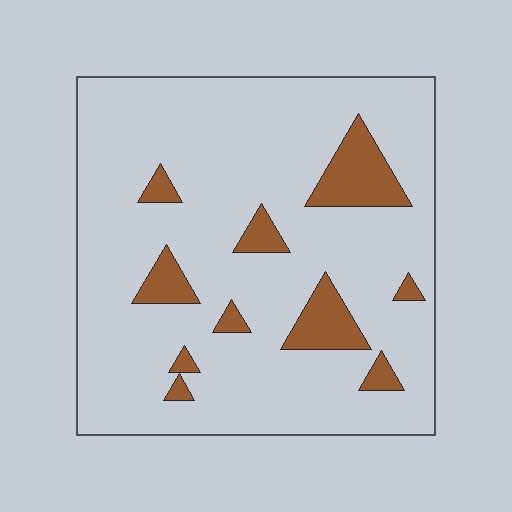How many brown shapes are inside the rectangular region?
10.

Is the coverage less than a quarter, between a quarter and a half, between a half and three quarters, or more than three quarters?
Less than a quarter.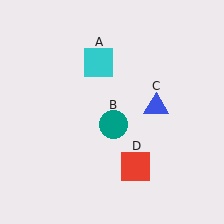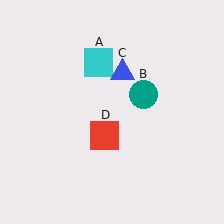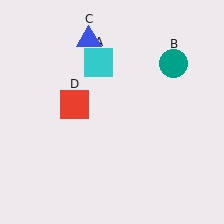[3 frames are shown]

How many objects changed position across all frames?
3 objects changed position: teal circle (object B), blue triangle (object C), red square (object D).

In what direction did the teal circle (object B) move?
The teal circle (object B) moved up and to the right.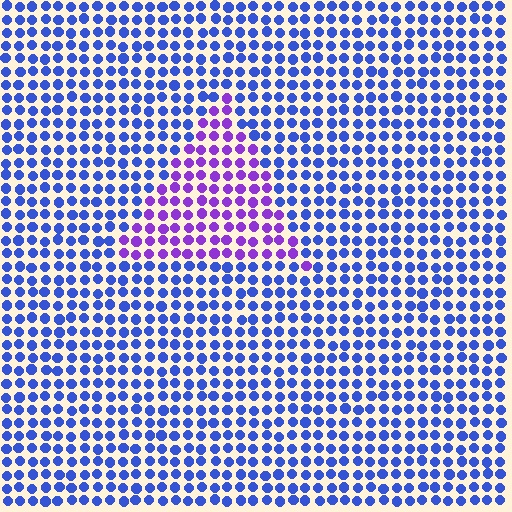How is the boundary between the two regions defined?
The boundary is defined purely by a slight shift in hue (about 46 degrees). Spacing, size, and orientation are identical on both sides.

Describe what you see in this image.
The image is filled with small blue elements in a uniform arrangement. A triangle-shaped region is visible where the elements are tinted to a slightly different hue, forming a subtle color boundary.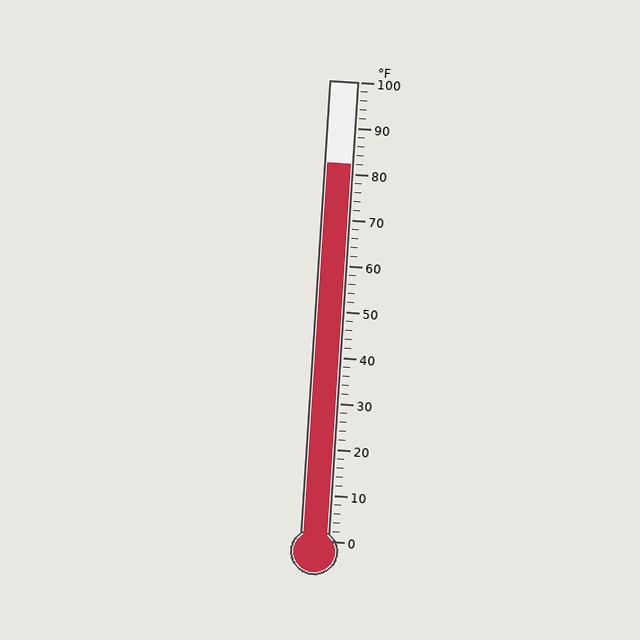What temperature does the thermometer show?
The thermometer shows approximately 82°F.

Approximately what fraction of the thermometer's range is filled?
The thermometer is filled to approximately 80% of its range.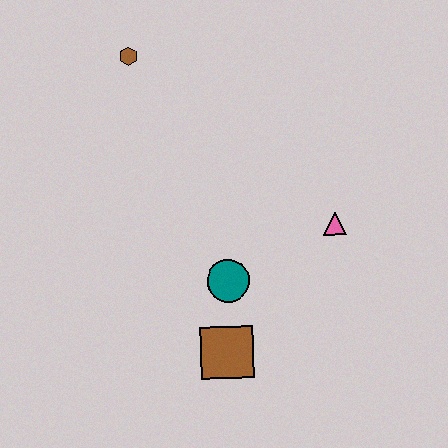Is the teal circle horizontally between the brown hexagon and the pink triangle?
Yes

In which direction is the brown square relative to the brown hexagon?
The brown square is below the brown hexagon.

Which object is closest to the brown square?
The teal circle is closest to the brown square.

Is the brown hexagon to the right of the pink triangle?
No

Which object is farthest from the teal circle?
The brown hexagon is farthest from the teal circle.